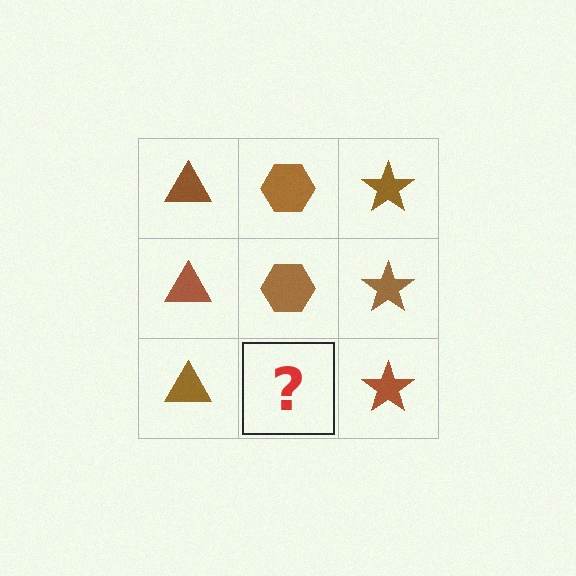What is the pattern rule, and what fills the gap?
The rule is that each column has a consistent shape. The gap should be filled with a brown hexagon.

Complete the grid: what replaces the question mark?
The question mark should be replaced with a brown hexagon.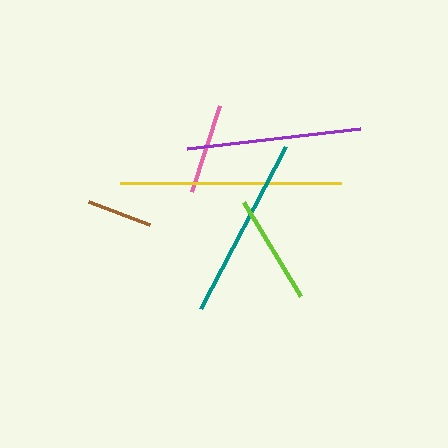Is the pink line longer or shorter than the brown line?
The pink line is longer than the brown line.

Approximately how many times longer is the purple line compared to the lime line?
The purple line is approximately 1.6 times the length of the lime line.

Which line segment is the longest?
The yellow line is the longest at approximately 222 pixels.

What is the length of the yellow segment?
The yellow segment is approximately 222 pixels long.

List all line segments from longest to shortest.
From longest to shortest: yellow, teal, purple, lime, pink, brown.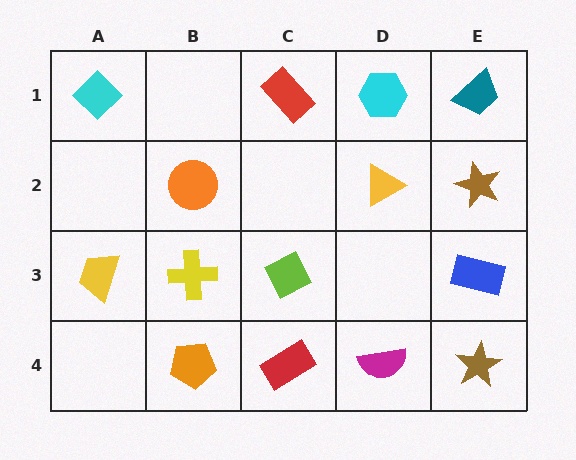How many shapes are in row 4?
4 shapes.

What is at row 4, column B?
An orange pentagon.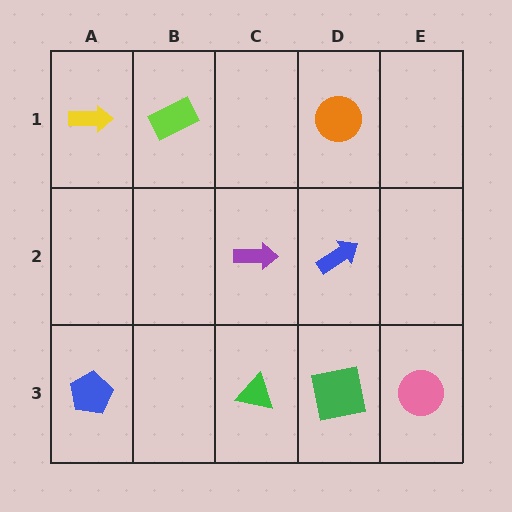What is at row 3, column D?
A green square.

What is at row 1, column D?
An orange circle.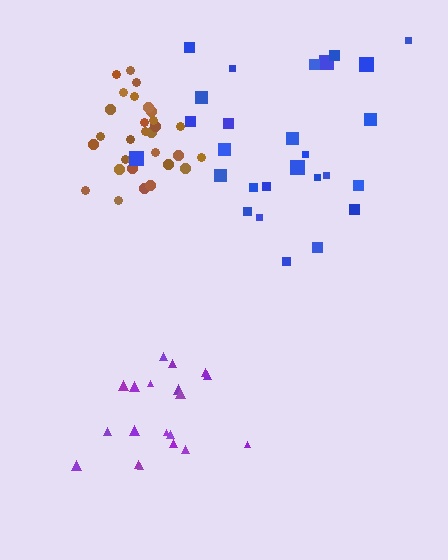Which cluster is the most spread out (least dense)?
Blue.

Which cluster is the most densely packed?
Brown.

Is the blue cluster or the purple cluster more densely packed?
Purple.